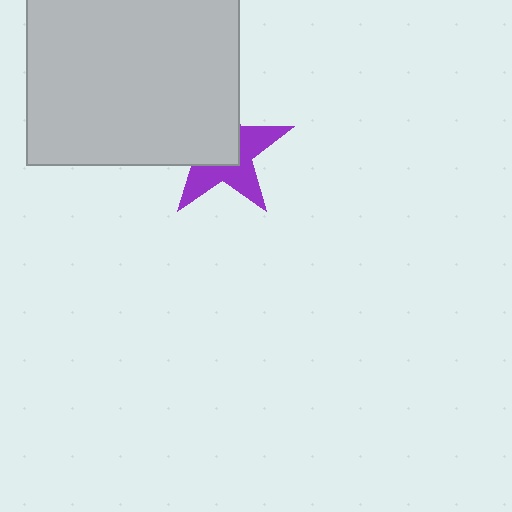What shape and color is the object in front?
The object in front is a light gray square.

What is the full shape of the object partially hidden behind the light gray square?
The partially hidden object is a purple star.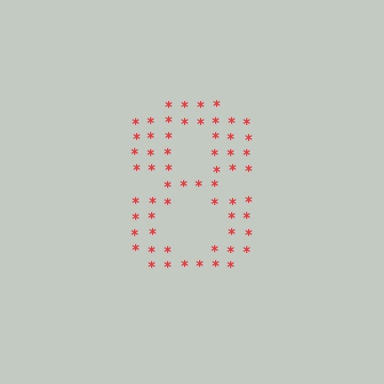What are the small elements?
The small elements are asterisks.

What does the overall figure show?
The overall figure shows the digit 8.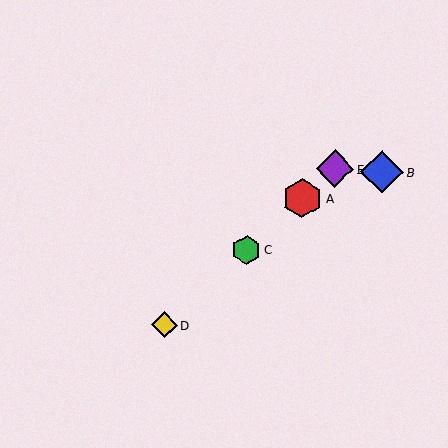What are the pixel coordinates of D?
Object D is at (165, 325).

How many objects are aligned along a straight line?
4 objects (A, C, D, E) are aligned along a straight line.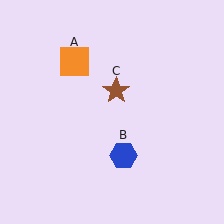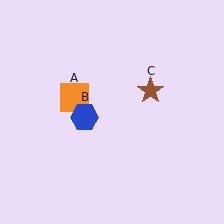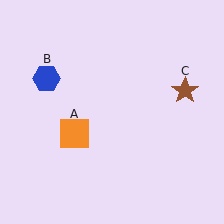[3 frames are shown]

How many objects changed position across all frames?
3 objects changed position: orange square (object A), blue hexagon (object B), brown star (object C).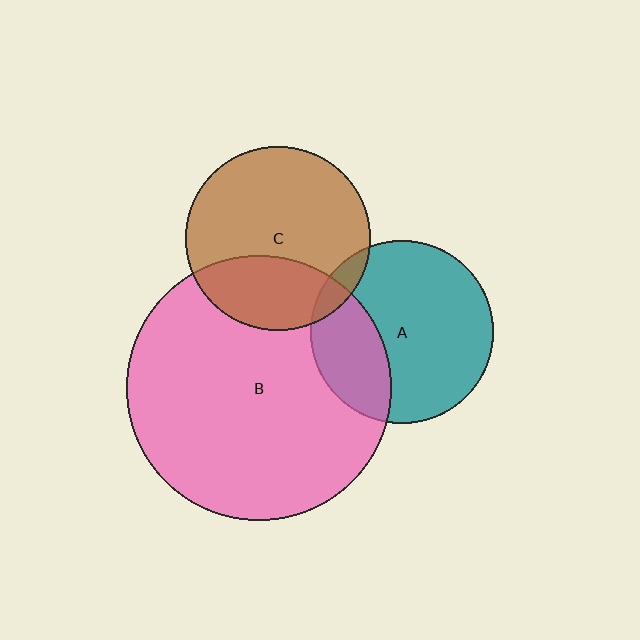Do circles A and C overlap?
Yes.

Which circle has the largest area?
Circle B (pink).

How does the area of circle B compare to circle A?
Approximately 2.1 times.